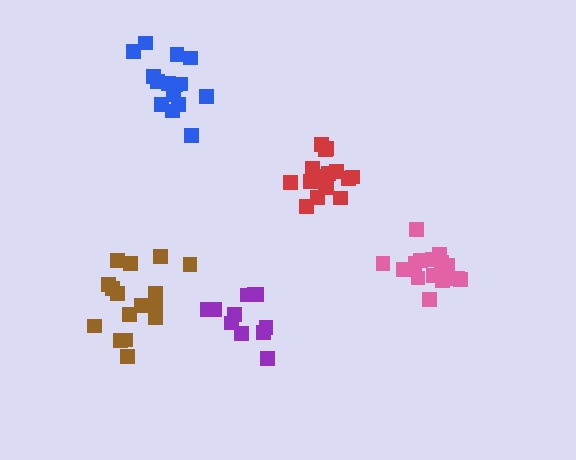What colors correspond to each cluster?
The clusters are colored: brown, pink, blue, purple, red.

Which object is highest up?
The blue cluster is topmost.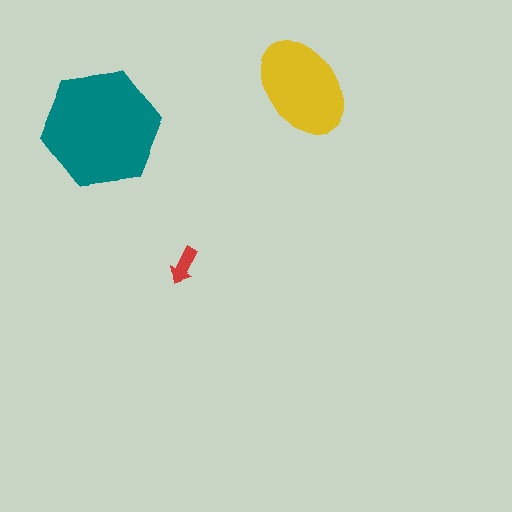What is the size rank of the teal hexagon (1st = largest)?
1st.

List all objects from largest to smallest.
The teal hexagon, the yellow ellipse, the red arrow.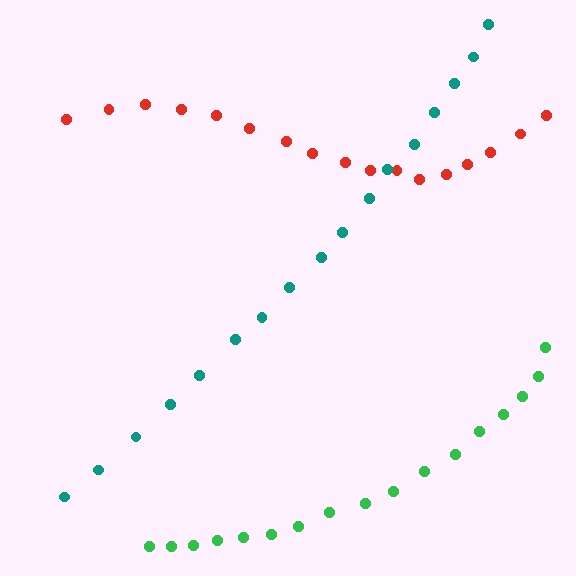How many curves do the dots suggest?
There are 3 distinct paths.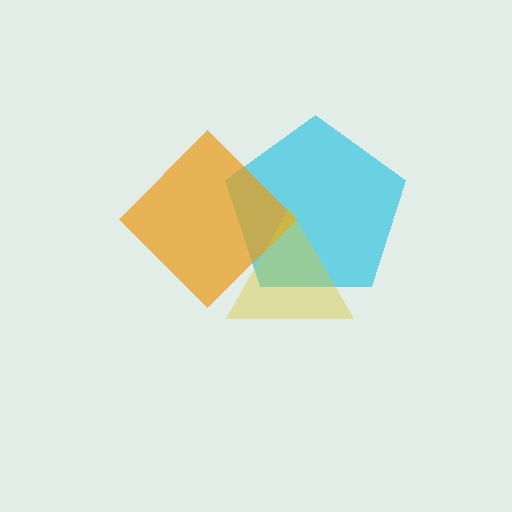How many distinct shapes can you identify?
There are 3 distinct shapes: a cyan pentagon, an orange diamond, a yellow triangle.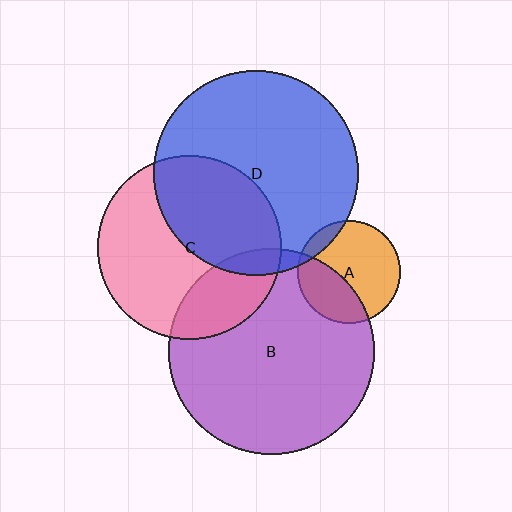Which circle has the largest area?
Circle B (purple).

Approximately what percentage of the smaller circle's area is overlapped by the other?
Approximately 40%.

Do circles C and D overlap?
Yes.